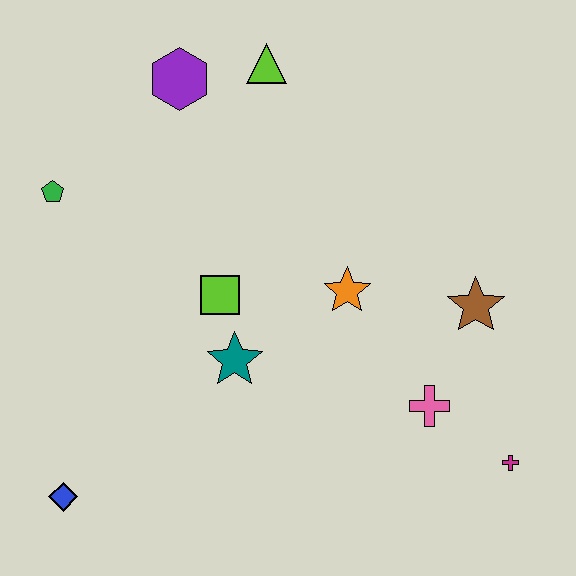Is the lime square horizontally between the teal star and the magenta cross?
No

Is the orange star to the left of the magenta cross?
Yes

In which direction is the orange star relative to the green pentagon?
The orange star is to the right of the green pentagon.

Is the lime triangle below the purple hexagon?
No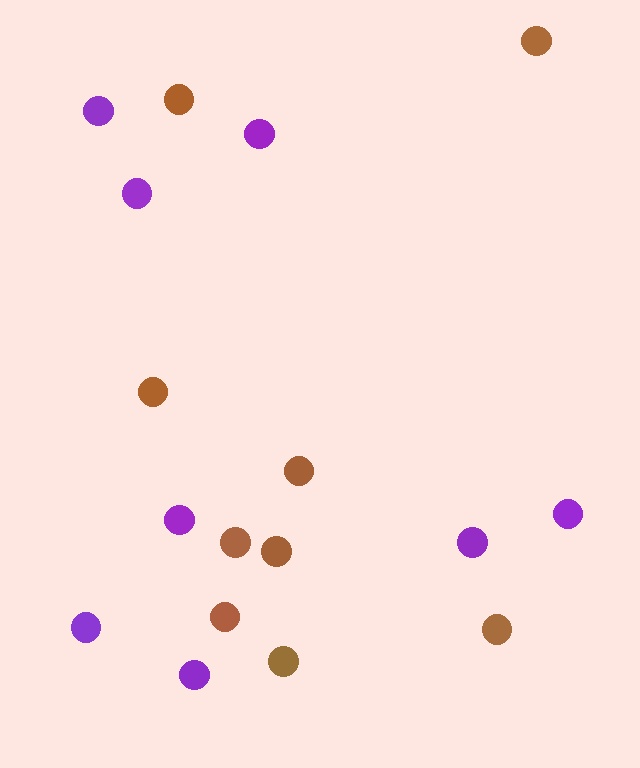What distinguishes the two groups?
There are 2 groups: one group of purple circles (8) and one group of brown circles (9).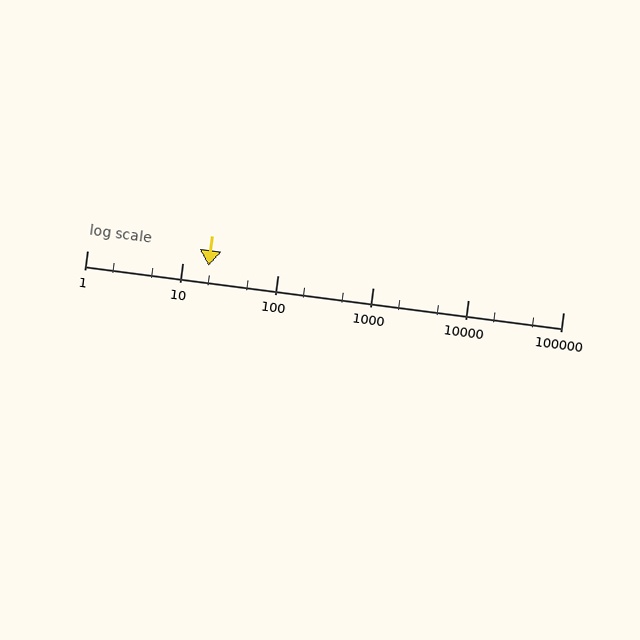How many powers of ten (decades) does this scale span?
The scale spans 5 decades, from 1 to 100000.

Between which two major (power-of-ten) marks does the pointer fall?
The pointer is between 10 and 100.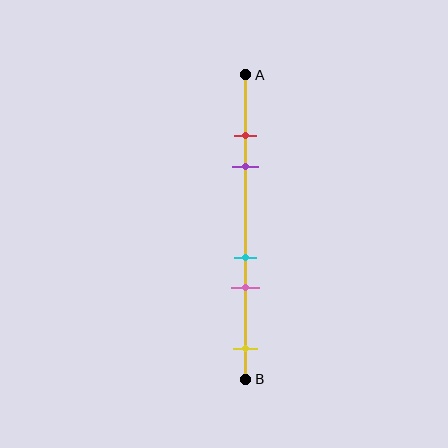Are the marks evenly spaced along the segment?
No, the marks are not evenly spaced.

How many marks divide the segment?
There are 5 marks dividing the segment.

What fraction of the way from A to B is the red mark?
The red mark is approximately 20% (0.2) of the way from A to B.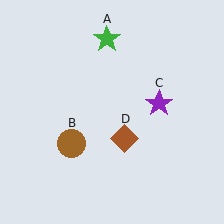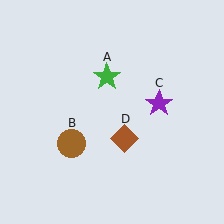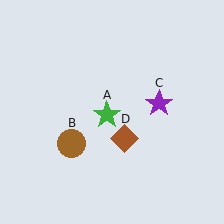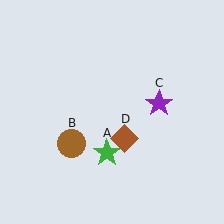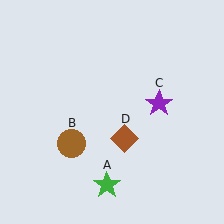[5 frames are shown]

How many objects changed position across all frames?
1 object changed position: green star (object A).